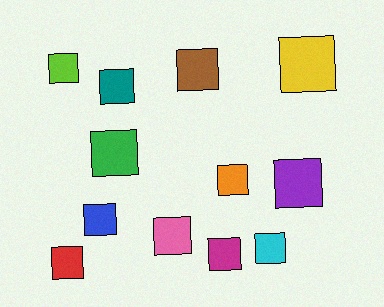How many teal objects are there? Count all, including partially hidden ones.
There is 1 teal object.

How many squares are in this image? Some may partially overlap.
There are 12 squares.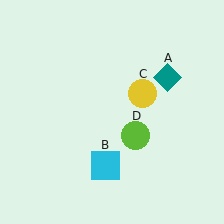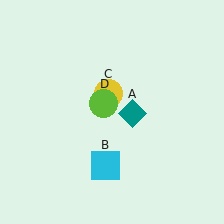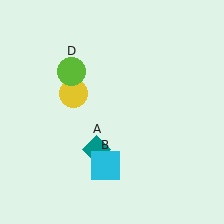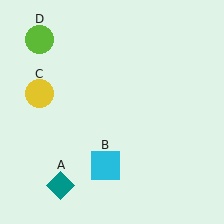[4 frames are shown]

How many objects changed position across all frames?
3 objects changed position: teal diamond (object A), yellow circle (object C), lime circle (object D).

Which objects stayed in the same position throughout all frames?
Cyan square (object B) remained stationary.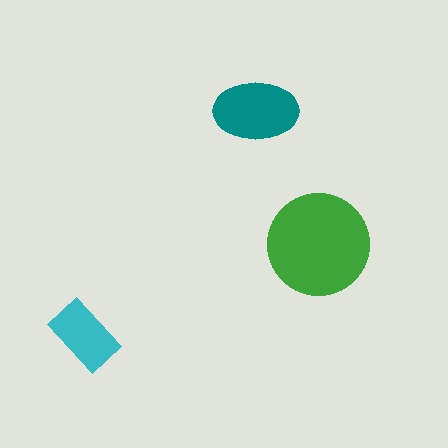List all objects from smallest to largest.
The cyan rectangle, the teal ellipse, the green circle.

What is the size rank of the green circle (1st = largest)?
1st.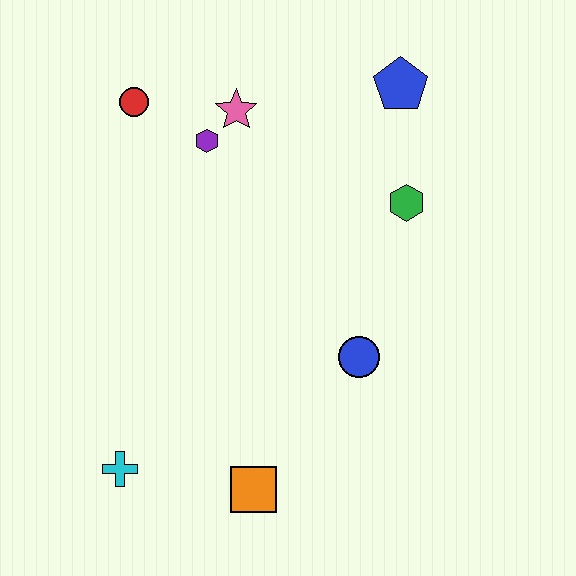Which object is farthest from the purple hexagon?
The orange square is farthest from the purple hexagon.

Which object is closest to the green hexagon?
The blue pentagon is closest to the green hexagon.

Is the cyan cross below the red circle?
Yes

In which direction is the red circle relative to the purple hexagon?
The red circle is to the left of the purple hexagon.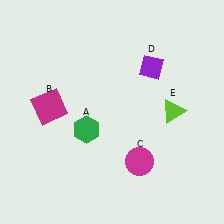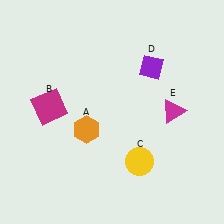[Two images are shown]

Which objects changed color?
A changed from green to orange. C changed from magenta to yellow. E changed from lime to magenta.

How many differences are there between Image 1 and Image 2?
There are 3 differences between the two images.